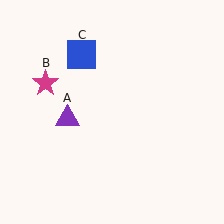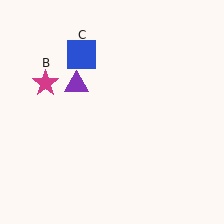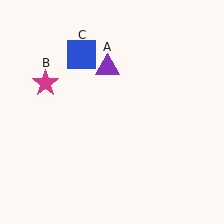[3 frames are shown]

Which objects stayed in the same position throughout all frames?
Magenta star (object B) and blue square (object C) remained stationary.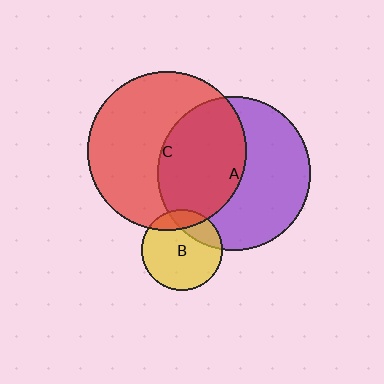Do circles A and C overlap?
Yes.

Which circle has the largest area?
Circle C (red).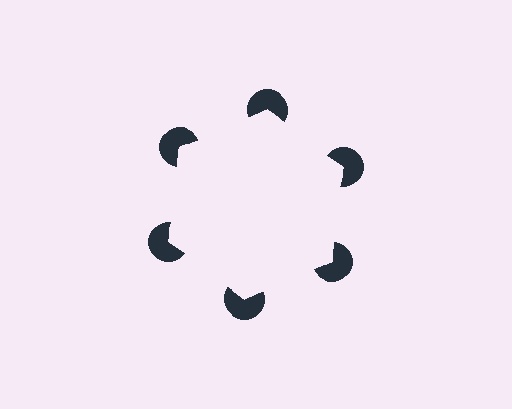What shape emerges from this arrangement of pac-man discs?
An illusory hexagon — its edges are inferred from the aligned wedge cuts in the pac-man discs, not physically drawn.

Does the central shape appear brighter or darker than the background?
It typically appears slightly brighter than the background, even though no actual brightness change is drawn.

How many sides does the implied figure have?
6 sides.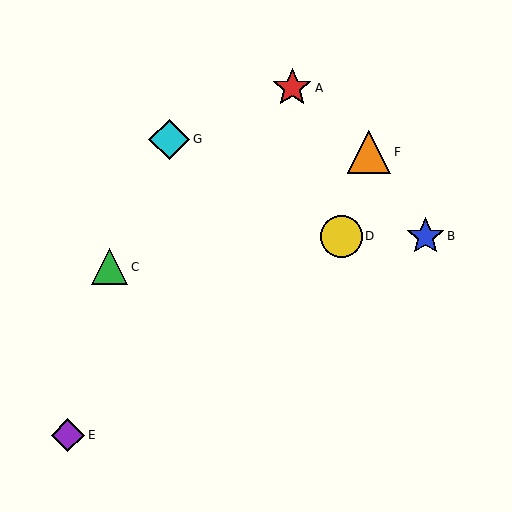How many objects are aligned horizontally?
2 objects (B, D) are aligned horizontally.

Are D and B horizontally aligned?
Yes, both are at y≈236.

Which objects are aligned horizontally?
Objects B, D are aligned horizontally.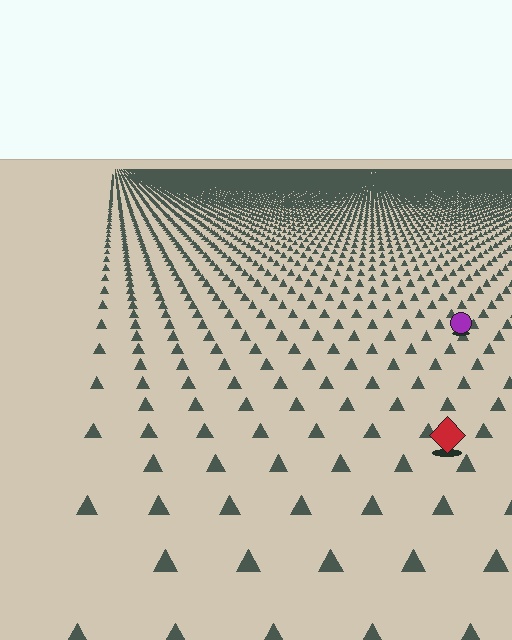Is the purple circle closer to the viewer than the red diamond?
No. The red diamond is closer — you can tell from the texture gradient: the ground texture is coarser near it.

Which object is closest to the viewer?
The red diamond is closest. The texture marks near it are larger and more spread out.